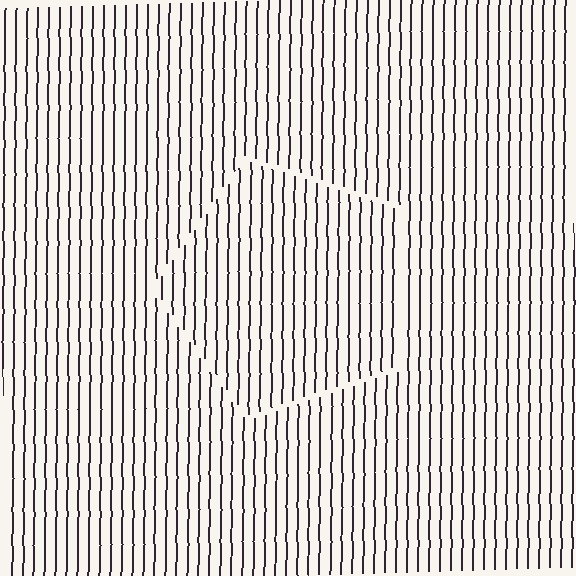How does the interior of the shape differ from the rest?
The interior of the shape contains the same grating, shifted by half a period — the contour is defined by the phase discontinuity where line-ends from the inner and outer gratings abut.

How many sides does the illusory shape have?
5 sides — the line-ends trace a pentagon.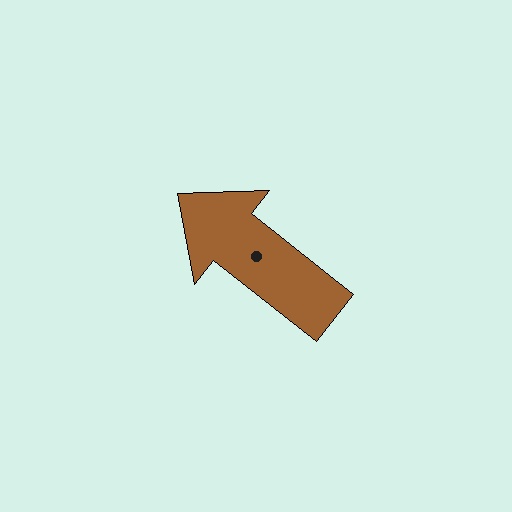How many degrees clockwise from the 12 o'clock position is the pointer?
Approximately 308 degrees.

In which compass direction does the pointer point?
Northwest.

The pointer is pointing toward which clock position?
Roughly 10 o'clock.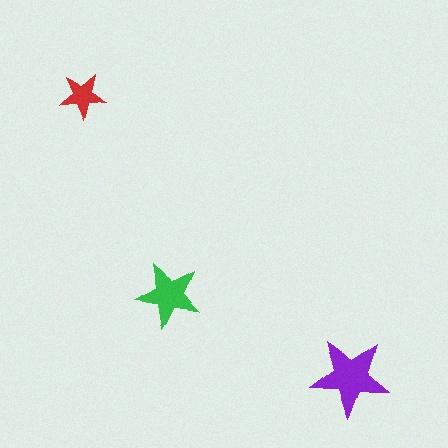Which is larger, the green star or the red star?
The green one.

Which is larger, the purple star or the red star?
The purple one.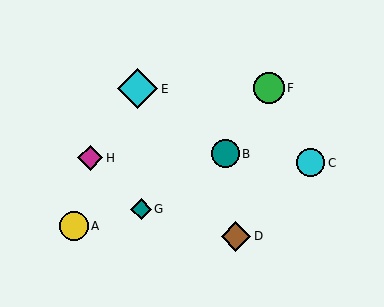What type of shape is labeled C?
Shape C is a cyan circle.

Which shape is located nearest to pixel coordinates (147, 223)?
The teal diamond (labeled G) at (141, 209) is nearest to that location.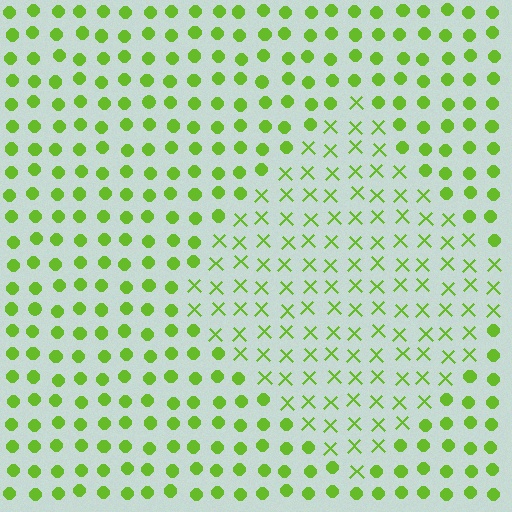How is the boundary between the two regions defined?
The boundary is defined by a change in element shape: X marks inside vs. circles outside. All elements share the same color and spacing.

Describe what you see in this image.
The image is filled with small lime elements arranged in a uniform grid. A diamond-shaped region contains X marks, while the surrounding area contains circles. The boundary is defined purely by the change in element shape.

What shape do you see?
I see a diamond.